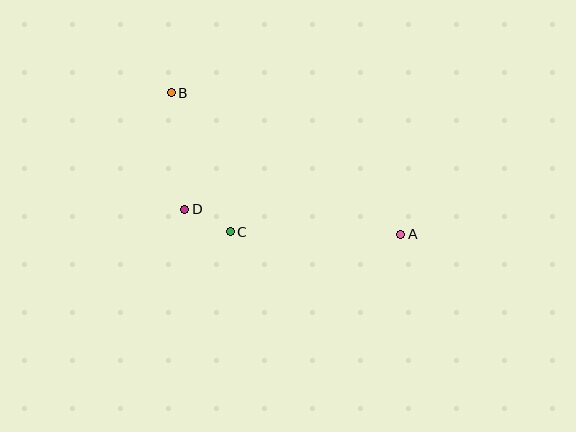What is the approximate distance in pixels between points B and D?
The distance between B and D is approximately 117 pixels.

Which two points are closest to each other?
Points C and D are closest to each other.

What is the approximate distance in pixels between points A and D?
The distance between A and D is approximately 217 pixels.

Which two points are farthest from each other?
Points A and B are farthest from each other.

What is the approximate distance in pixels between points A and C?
The distance between A and C is approximately 170 pixels.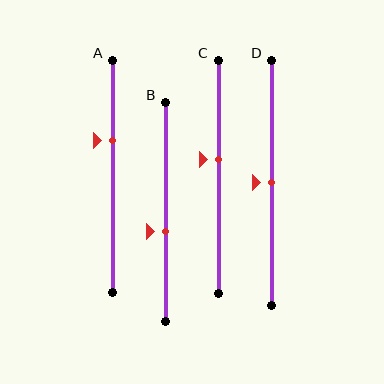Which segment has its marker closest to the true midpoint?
Segment D has its marker closest to the true midpoint.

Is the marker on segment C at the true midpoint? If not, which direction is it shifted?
No, the marker on segment C is shifted upward by about 8% of the segment length.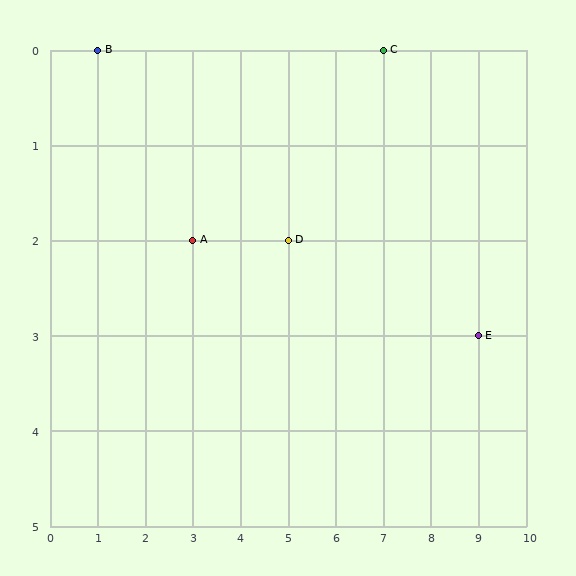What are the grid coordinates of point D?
Point D is at grid coordinates (5, 2).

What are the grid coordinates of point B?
Point B is at grid coordinates (1, 0).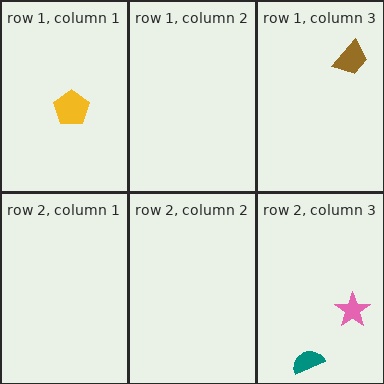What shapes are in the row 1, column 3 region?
The brown trapezoid.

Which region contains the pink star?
The row 2, column 3 region.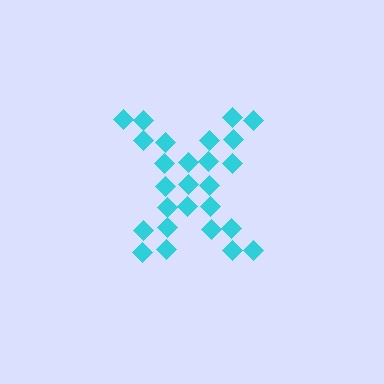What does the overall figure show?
The overall figure shows the letter X.